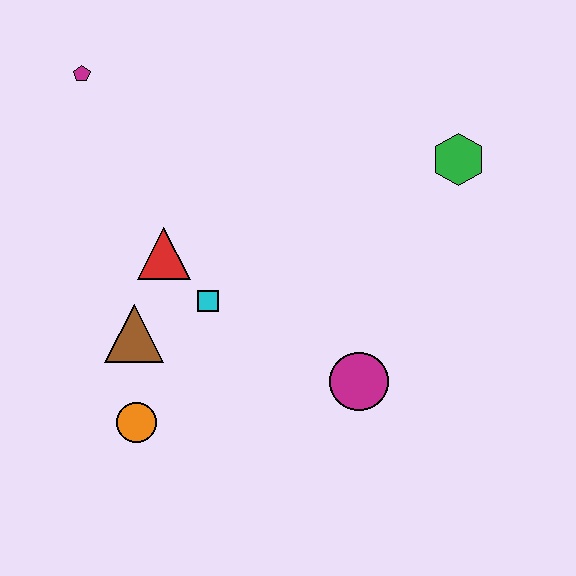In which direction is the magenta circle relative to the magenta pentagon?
The magenta circle is below the magenta pentagon.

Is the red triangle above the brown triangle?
Yes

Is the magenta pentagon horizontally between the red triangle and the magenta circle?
No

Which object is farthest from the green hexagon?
The orange circle is farthest from the green hexagon.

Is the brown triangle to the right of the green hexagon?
No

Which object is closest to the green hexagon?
The magenta circle is closest to the green hexagon.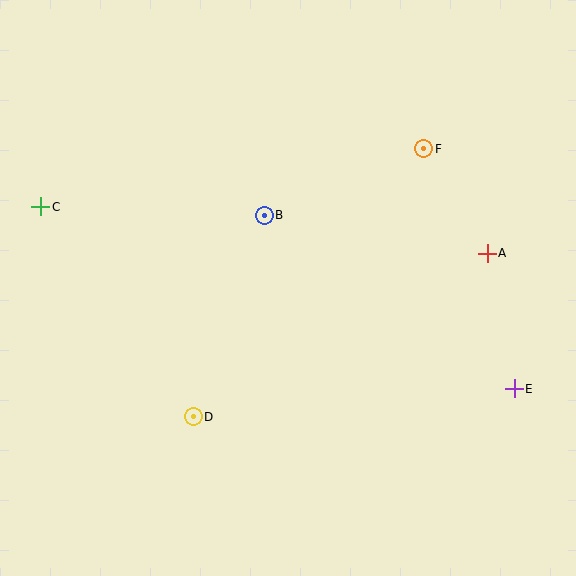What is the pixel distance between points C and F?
The distance between C and F is 387 pixels.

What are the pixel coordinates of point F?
Point F is at (424, 149).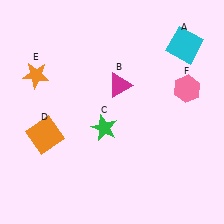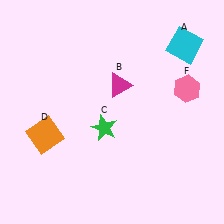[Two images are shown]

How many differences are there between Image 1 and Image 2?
There is 1 difference between the two images.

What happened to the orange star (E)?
The orange star (E) was removed in Image 2. It was in the top-left area of Image 1.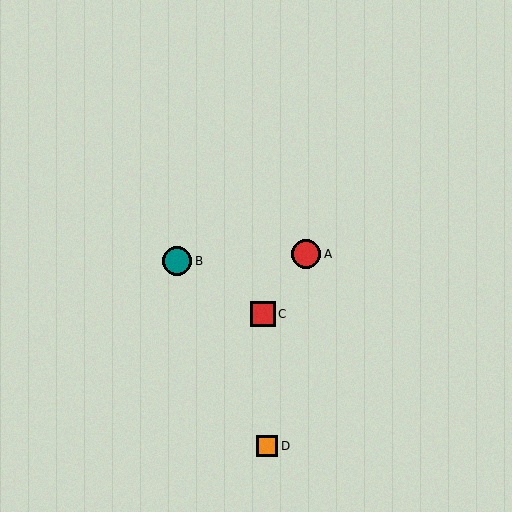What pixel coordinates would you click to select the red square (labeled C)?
Click at (263, 314) to select the red square C.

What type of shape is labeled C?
Shape C is a red square.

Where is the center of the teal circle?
The center of the teal circle is at (177, 261).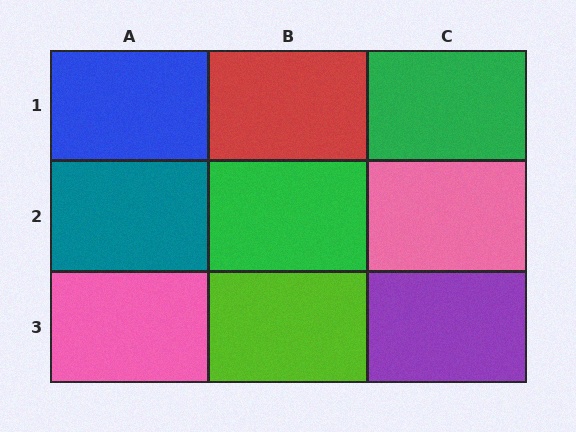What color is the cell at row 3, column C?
Purple.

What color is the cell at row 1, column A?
Blue.